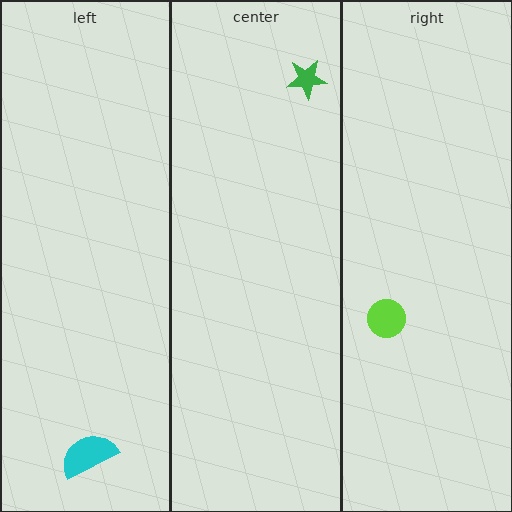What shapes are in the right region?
The lime circle.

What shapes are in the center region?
The green star.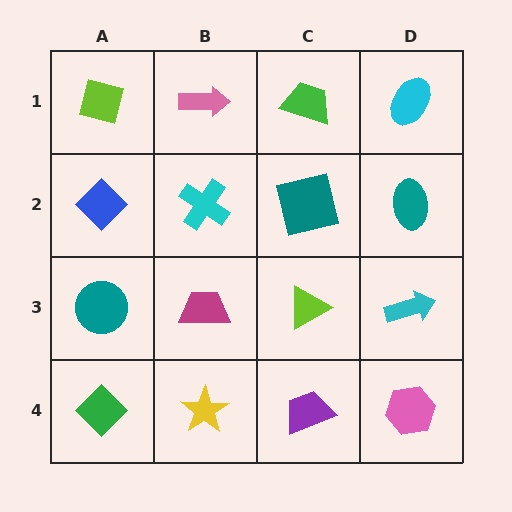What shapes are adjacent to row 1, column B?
A cyan cross (row 2, column B), a lime square (row 1, column A), a green trapezoid (row 1, column C).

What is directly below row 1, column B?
A cyan cross.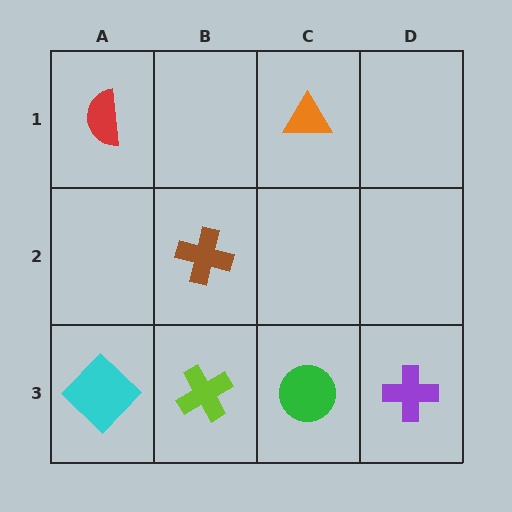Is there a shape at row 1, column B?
No, that cell is empty.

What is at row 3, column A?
A cyan diamond.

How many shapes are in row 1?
2 shapes.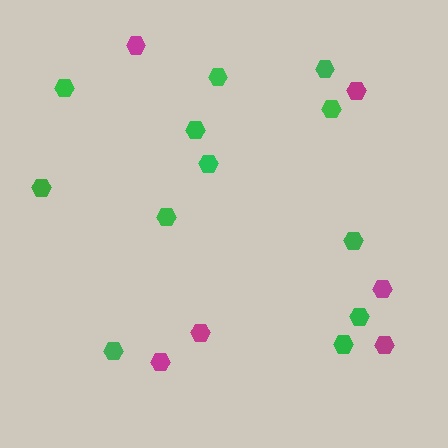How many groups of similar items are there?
There are 2 groups: one group of magenta hexagons (6) and one group of green hexagons (12).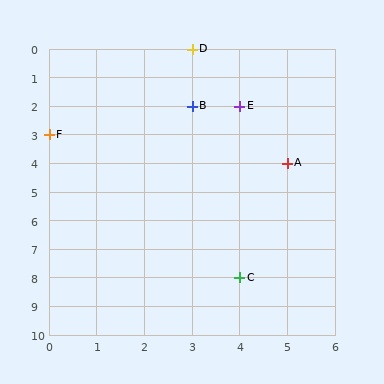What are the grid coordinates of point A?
Point A is at grid coordinates (5, 4).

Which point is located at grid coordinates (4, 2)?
Point E is at (4, 2).